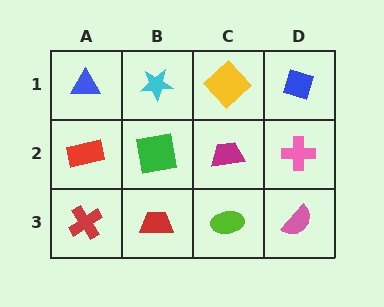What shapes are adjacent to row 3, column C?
A magenta trapezoid (row 2, column C), a red trapezoid (row 3, column B), a pink semicircle (row 3, column D).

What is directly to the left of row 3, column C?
A red trapezoid.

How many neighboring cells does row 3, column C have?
3.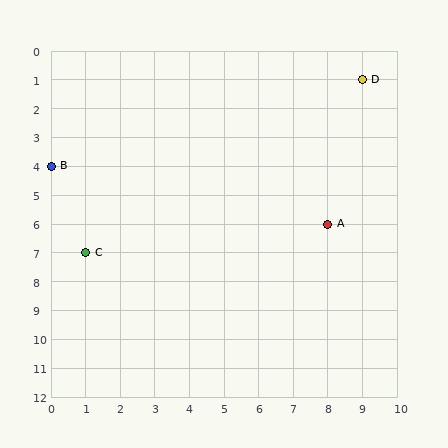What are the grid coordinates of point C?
Point C is at grid coordinates (1, 7).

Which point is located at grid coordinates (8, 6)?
Point A is at (8, 6).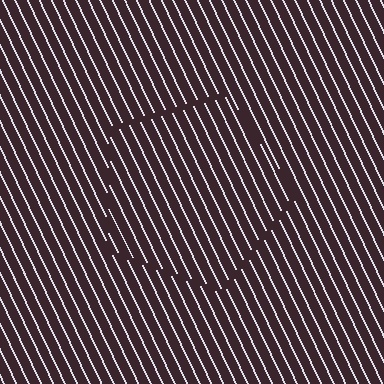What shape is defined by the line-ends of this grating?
An illusory pentagon. The interior of the shape contains the same grating, shifted by half a period — the contour is defined by the phase discontinuity where line-ends from the inner and outer gratings abut.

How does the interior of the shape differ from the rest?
The interior of the shape contains the same grating, shifted by half a period — the contour is defined by the phase discontinuity where line-ends from the inner and outer gratings abut.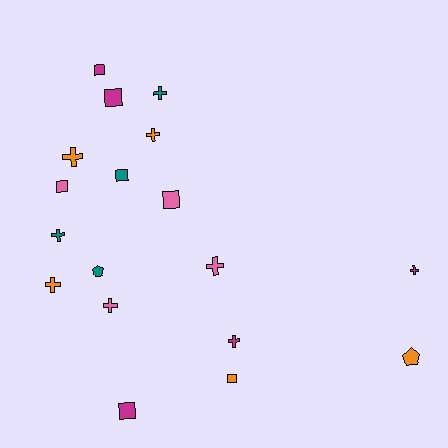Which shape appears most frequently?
Cross, with 9 objects.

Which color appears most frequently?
Magenta, with 5 objects.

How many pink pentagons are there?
There are no pink pentagons.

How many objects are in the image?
There are 18 objects.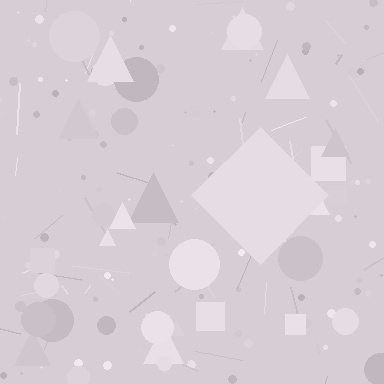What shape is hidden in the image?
A diamond is hidden in the image.